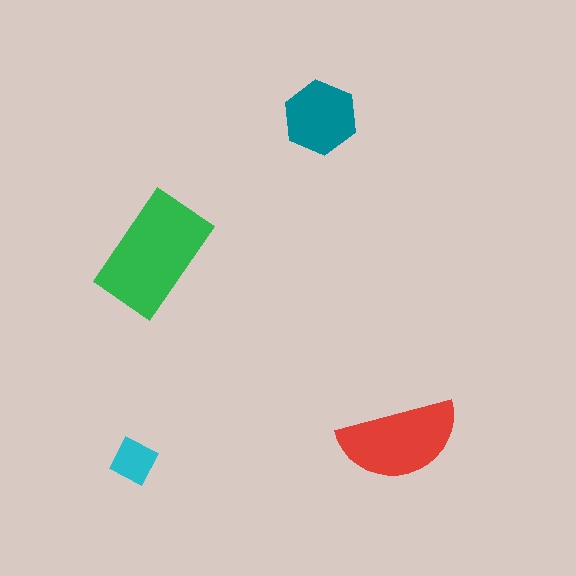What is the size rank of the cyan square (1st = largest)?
4th.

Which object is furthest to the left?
The cyan square is leftmost.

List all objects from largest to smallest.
The green rectangle, the red semicircle, the teal hexagon, the cyan square.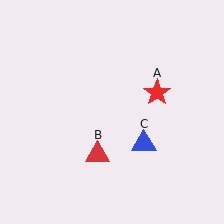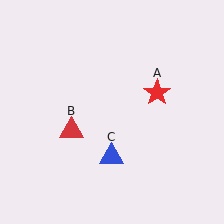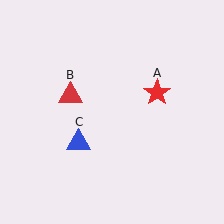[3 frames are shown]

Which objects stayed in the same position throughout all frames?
Red star (object A) remained stationary.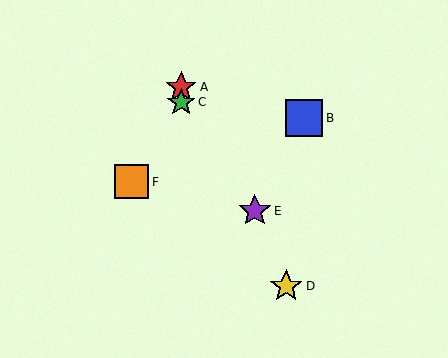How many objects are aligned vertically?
2 objects (A, C) are aligned vertically.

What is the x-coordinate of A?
Object A is at x≈181.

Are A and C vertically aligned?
Yes, both are at x≈181.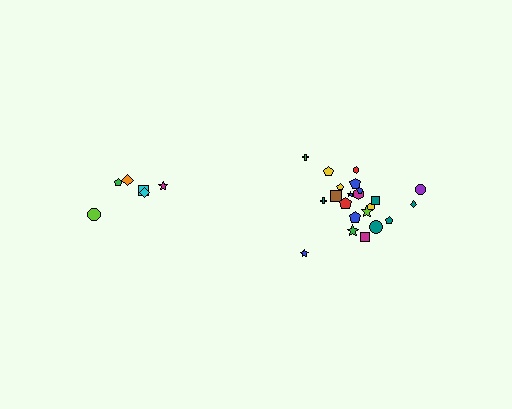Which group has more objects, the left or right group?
The right group.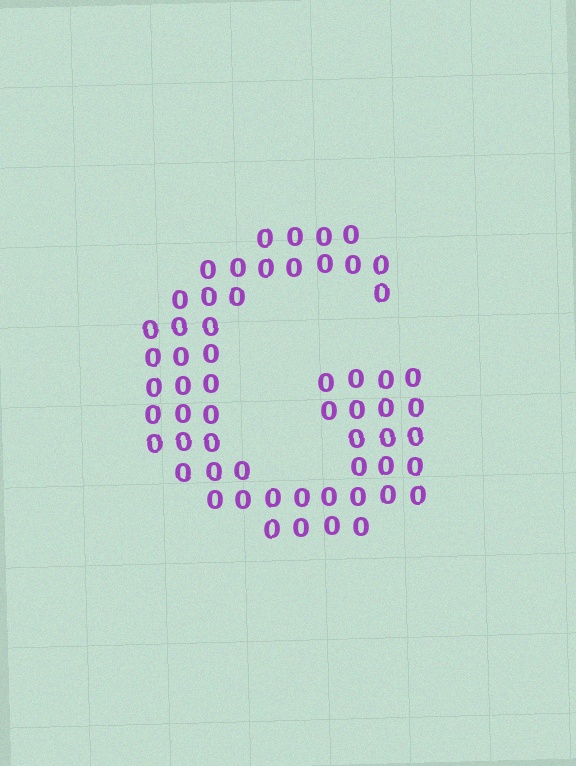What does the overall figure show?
The overall figure shows the letter G.